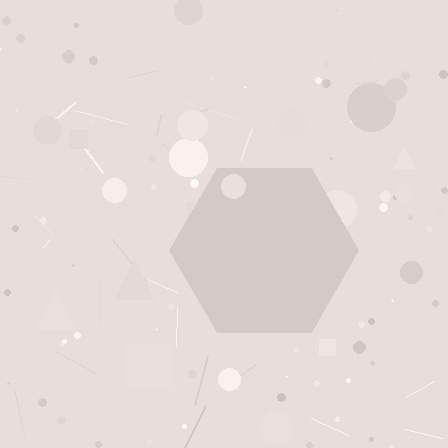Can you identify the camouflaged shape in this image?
The camouflaged shape is a hexagon.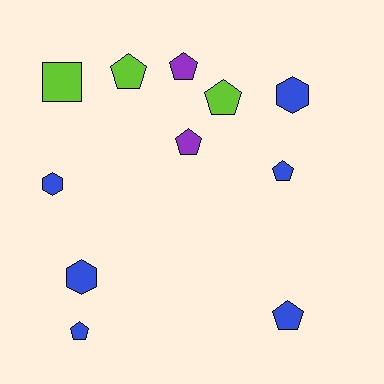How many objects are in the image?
There are 11 objects.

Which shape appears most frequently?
Pentagon, with 7 objects.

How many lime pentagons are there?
There are 2 lime pentagons.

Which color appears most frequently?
Blue, with 6 objects.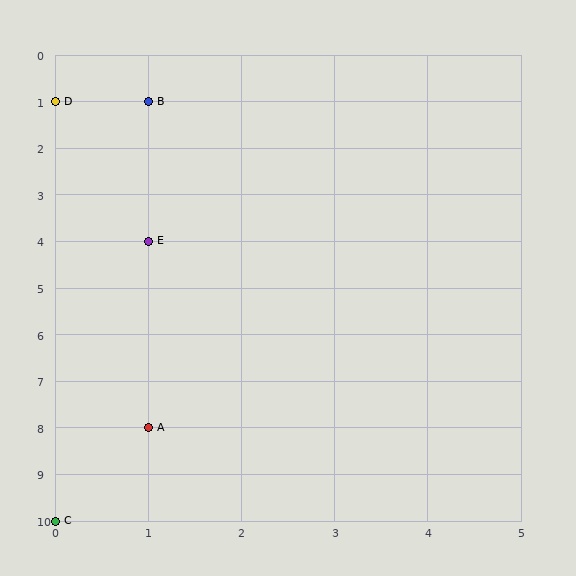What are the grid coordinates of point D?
Point D is at grid coordinates (0, 1).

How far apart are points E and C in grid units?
Points E and C are 1 column and 6 rows apart (about 6.1 grid units diagonally).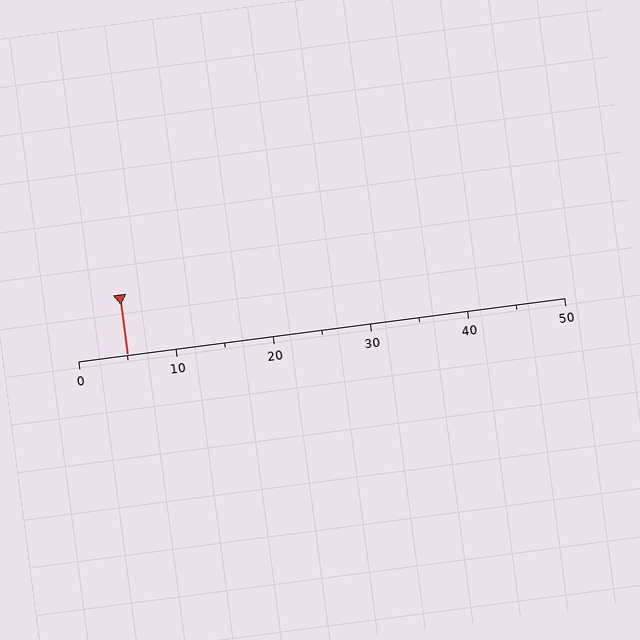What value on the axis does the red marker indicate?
The marker indicates approximately 5.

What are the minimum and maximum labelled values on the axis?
The axis runs from 0 to 50.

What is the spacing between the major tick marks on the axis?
The major ticks are spaced 10 apart.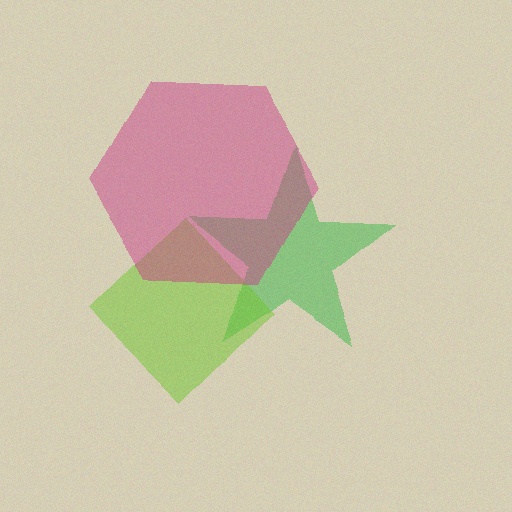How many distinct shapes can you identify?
There are 3 distinct shapes: a green star, a lime diamond, a magenta hexagon.